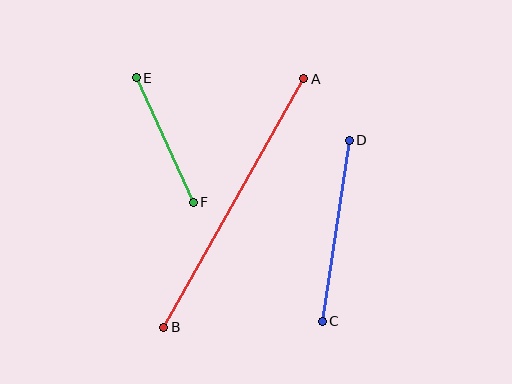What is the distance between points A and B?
The distance is approximately 285 pixels.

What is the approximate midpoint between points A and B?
The midpoint is at approximately (234, 203) pixels.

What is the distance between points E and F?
The distance is approximately 137 pixels.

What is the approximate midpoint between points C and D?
The midpoint is at approximately (336, 231) pixels.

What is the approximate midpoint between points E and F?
The midpoint is at approximately (165, 140) pixels.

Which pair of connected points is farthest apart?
Points A and B are farthest apart.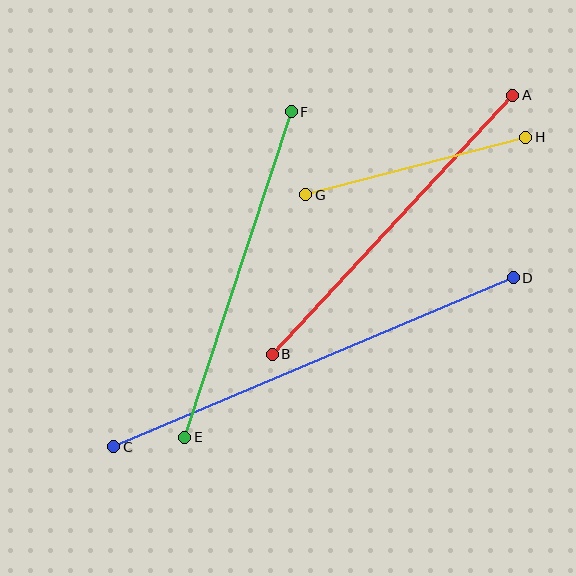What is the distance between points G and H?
The distance is approximately 227 pixels.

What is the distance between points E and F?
The distance is approximately 342 pixels.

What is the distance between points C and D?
The distance is approximately 434 pixels.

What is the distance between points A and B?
The distance is approximately 354 pixels.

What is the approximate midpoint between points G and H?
The midpoint is at approximately (416, 166) pixels.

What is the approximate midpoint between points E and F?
The midpoint is at approximately (238, 274) pixels.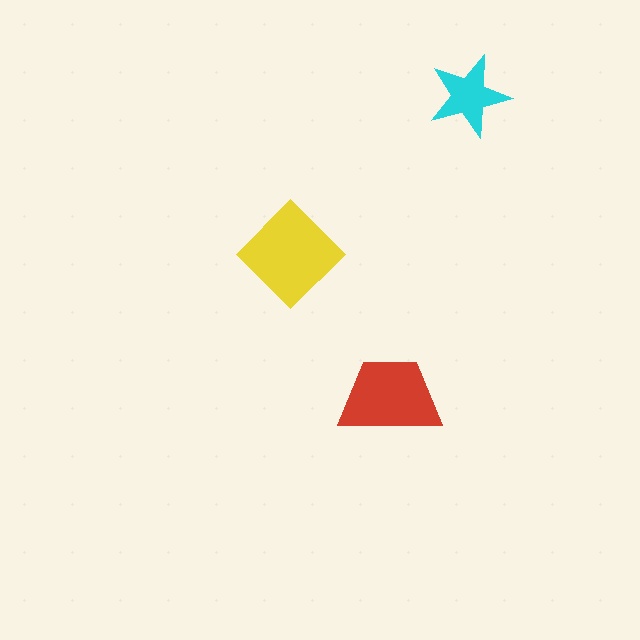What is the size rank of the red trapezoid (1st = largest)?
2nd.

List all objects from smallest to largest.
The cyan star, the red trapezoid, the yellow diamond.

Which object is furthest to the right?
The cyan star is rightmost.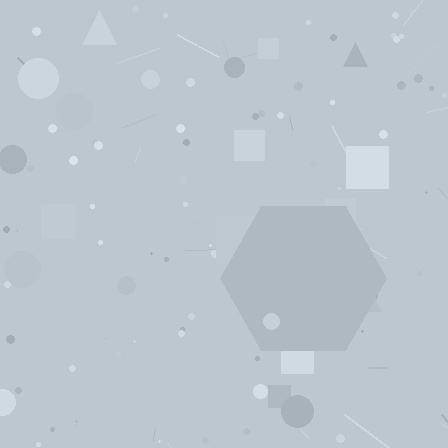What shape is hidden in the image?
A hexagon is hidden in the image.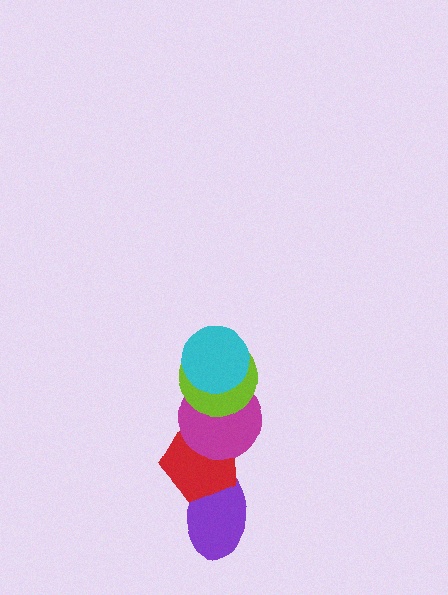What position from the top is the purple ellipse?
The purple ellipse is 5th from the top.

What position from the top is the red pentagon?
The red pentagon is 4th from the top.